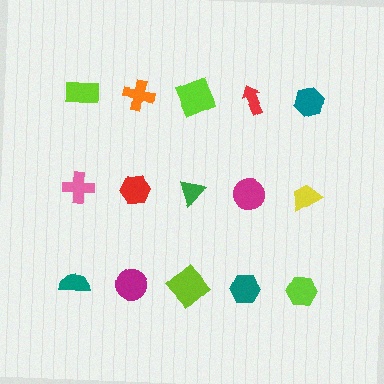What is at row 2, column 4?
A magenta circle.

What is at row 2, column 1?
A pink cross.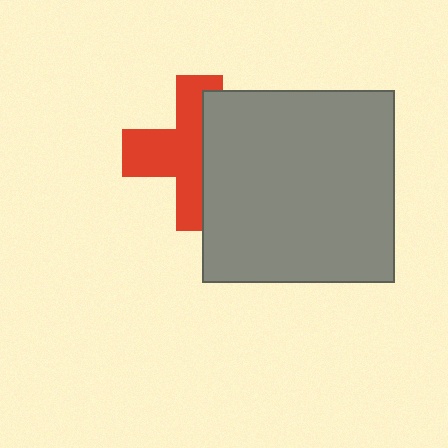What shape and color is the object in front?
The object in front is a gray square.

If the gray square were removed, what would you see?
You would see the complete red cross.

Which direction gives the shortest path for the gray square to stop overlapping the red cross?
Moving right gives the shortest separation.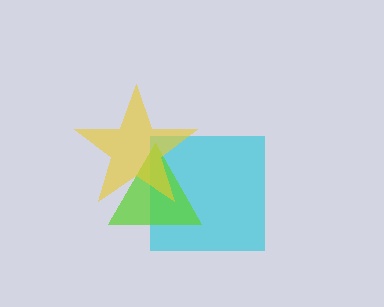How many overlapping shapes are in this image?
There are 3 overlapping shapes in the image.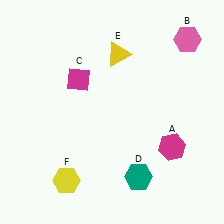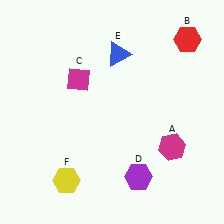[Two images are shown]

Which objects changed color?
B changed from pink to red. D changed from teal to purple. E changed from yellow to blue.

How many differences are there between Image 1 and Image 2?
There are 3 differences between the two images.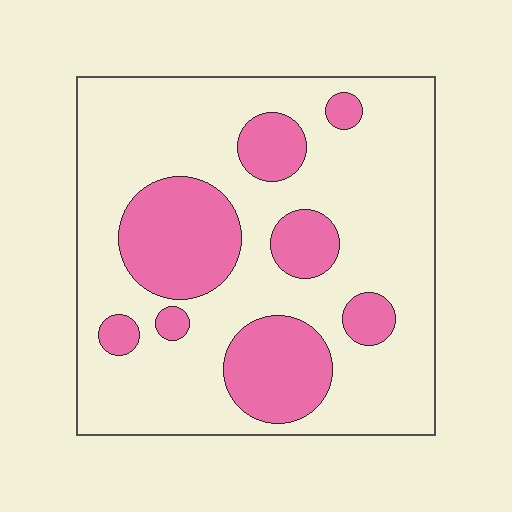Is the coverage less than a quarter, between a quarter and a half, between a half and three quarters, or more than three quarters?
Between a quarter and a half.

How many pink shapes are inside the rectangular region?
8.